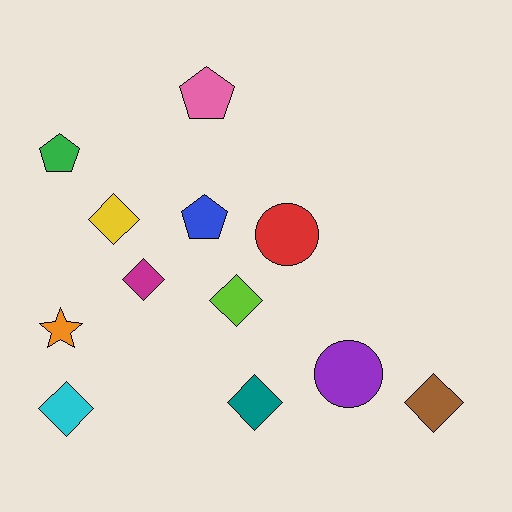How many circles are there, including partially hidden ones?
There are 2 circles.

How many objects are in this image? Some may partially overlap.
There are 12 objects.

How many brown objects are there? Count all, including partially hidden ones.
There is 1 brown object.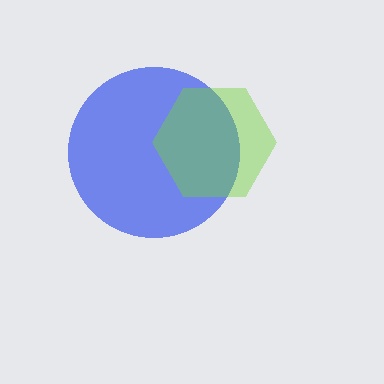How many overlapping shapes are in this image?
There are 2 overlapping shapes in the image.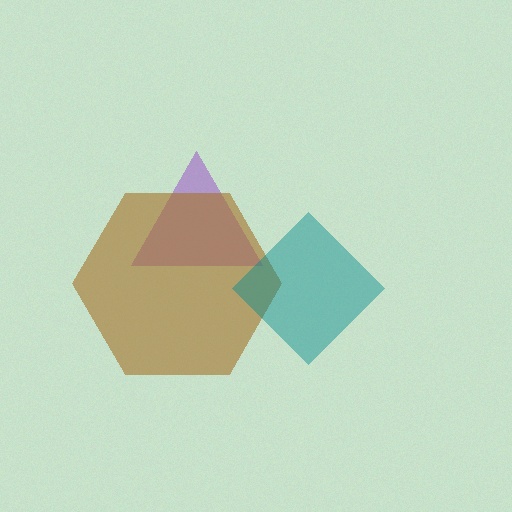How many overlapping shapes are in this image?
There are 3 overlapping shapes in the image.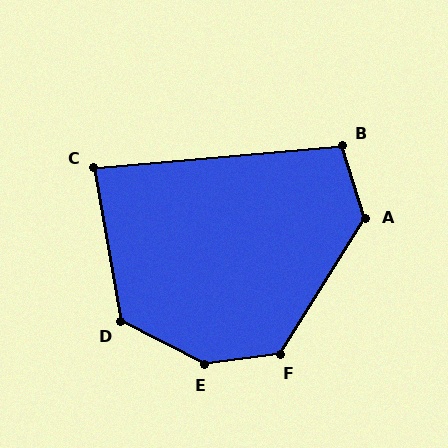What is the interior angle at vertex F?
Approximately 130 degrees (obtuse).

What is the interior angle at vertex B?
Approximately 103 degrees (obtuse).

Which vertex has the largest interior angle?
E, at approximately 145 degrees.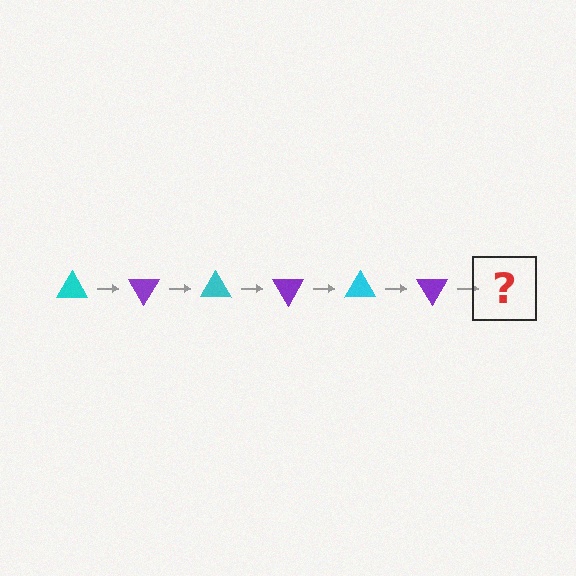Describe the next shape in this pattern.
It should be a cyan triangle, rotated 360 degrees from the start.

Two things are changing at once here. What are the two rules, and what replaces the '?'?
The two rules are that it rotates 60 degrees each step and the color cycles through cyan and purple. The '?' should be a cyan triangle, rotated 360 degrees from the start.